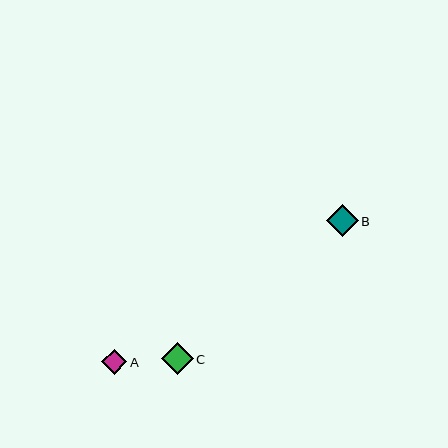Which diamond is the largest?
Diamond B is the largest with a size of approximately 32 pixels.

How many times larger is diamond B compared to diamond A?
Diamond B is approximately 1.3 times the size of diamond A.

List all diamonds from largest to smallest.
From largest to smallest: B, C, A.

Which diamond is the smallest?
Diamond A is the smallest with a size of approximately 25 pixels.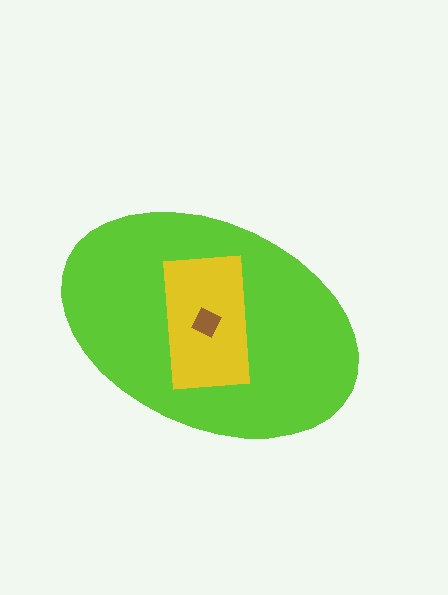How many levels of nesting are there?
3.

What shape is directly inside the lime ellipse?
The yellow rectangle.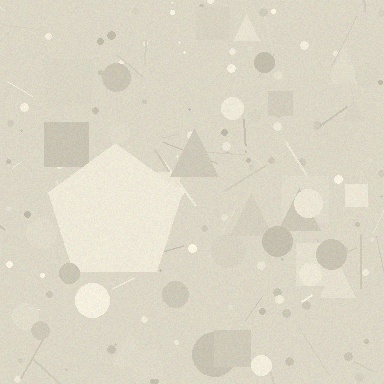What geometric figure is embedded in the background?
A pentagon is embedded in the background.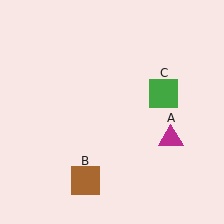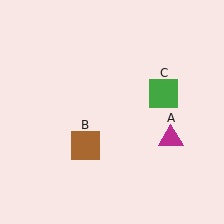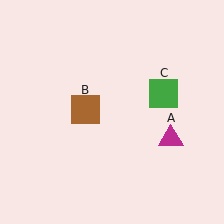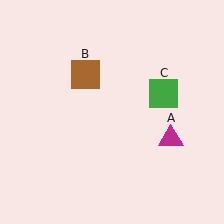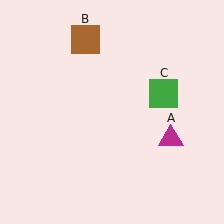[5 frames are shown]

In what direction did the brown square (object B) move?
The brown square (object B) moved up.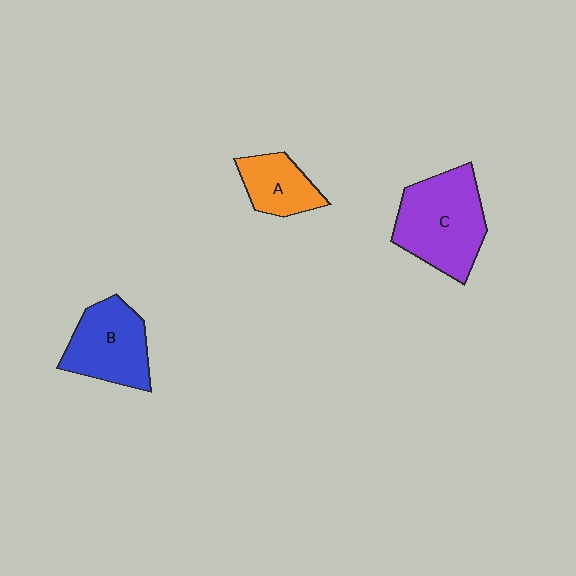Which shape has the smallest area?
Shape A (orange).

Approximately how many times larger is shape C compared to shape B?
Approximately 1.3 times.